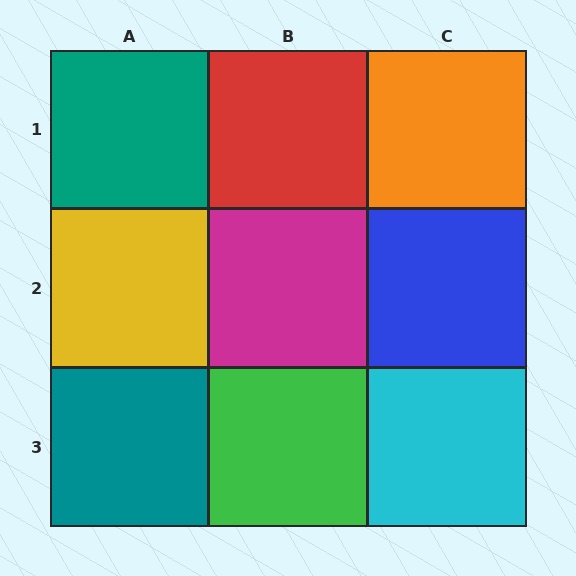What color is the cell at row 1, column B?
Red.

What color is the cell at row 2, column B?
Magenta.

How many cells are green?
1 cell is green.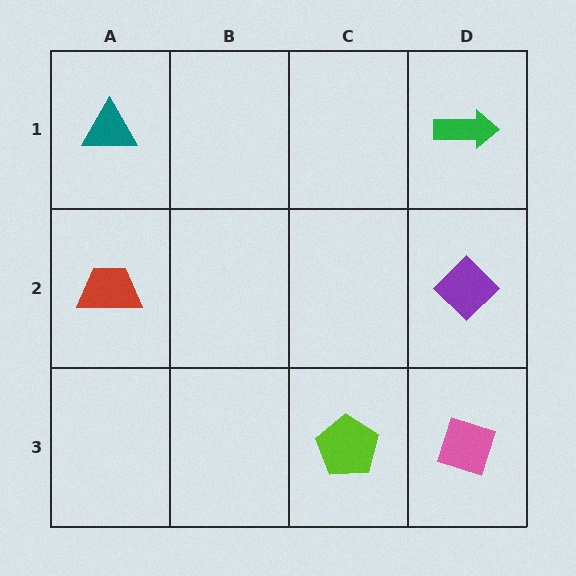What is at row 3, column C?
A lime pentagon.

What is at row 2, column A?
A red trapezoid.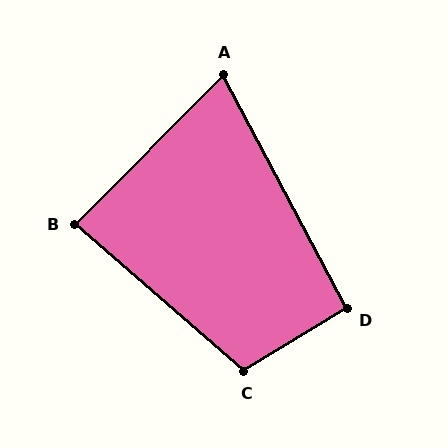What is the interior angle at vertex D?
Approximately 94 degrees (approximately right).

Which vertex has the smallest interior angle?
A, at approximately 73 degrees.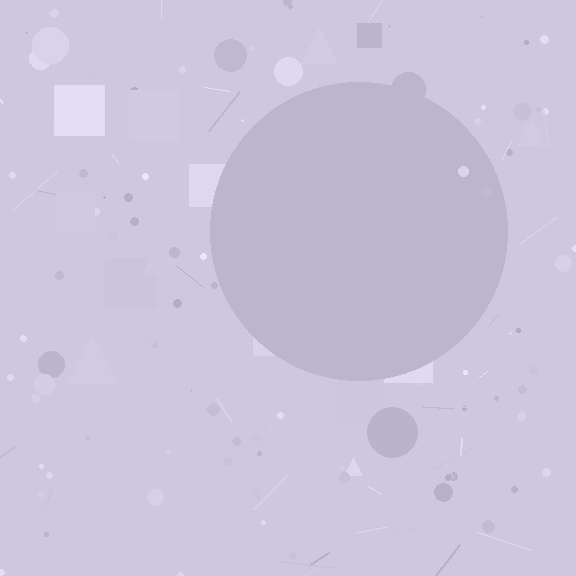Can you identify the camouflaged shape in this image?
The camouflaged shape is a circle.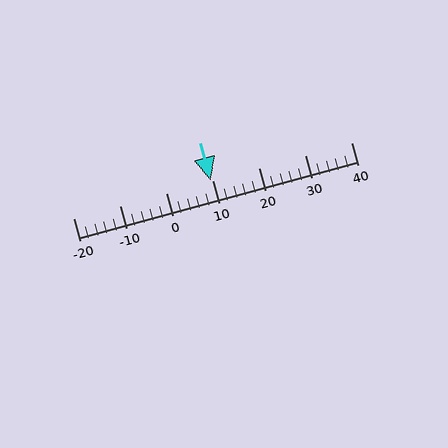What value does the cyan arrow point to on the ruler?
The cyan arrow points to approximately 10.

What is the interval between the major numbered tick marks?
The major tick marks are spaced 10 units apart.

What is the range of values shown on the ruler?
The ruler shows values from -20 to 40.